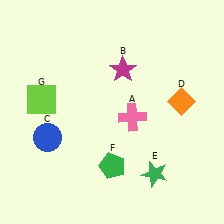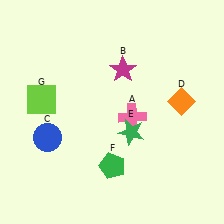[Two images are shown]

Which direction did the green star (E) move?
The green star (E) moved up.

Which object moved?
The green star (E) moved up.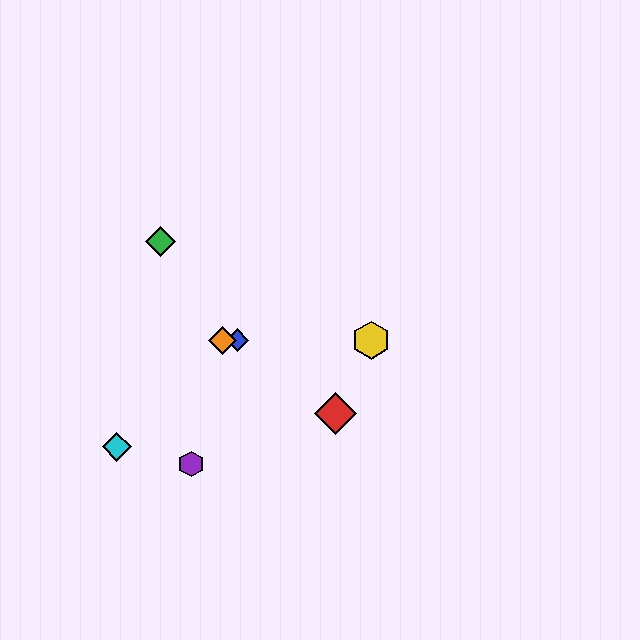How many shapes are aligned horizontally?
3 shapes (the blue diamond, the yellow hexagon, the orange diamond) are aligned horizontally.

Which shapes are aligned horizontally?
The blue diamond, the yellow hexagon, the orange diamond are aligned horizontally.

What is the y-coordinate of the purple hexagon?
The purple hexagon is at y≈464.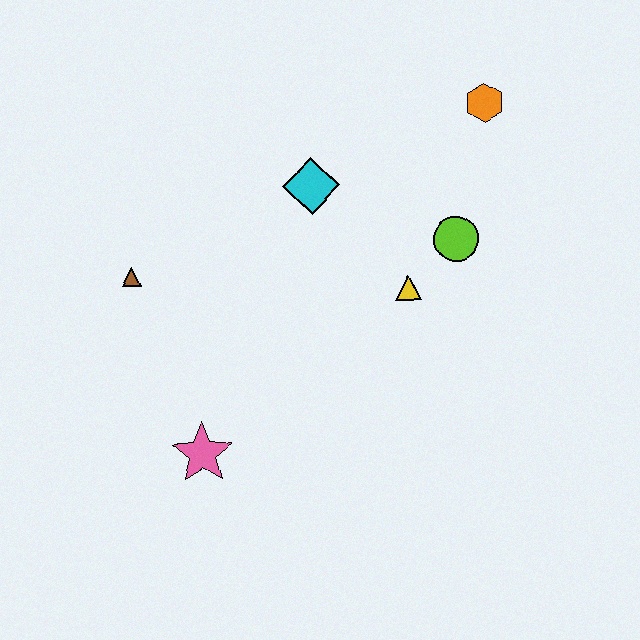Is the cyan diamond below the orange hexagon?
Yes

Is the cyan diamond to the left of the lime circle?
Yes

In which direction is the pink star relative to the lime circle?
The pink star is to the left of the lime circle.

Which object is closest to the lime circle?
The yellow triangle is closest to the lime circle.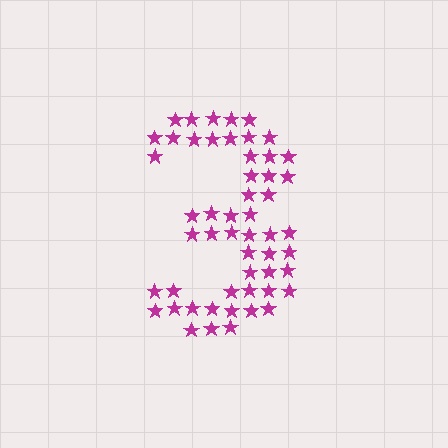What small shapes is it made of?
It is made of small stars.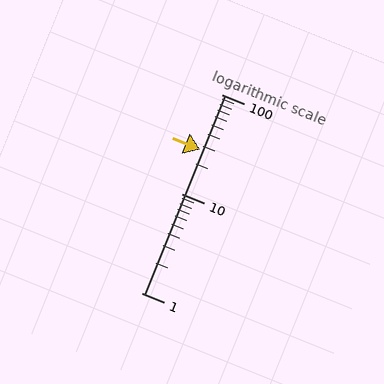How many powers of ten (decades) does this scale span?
The scale spans 2 decades, from 1 to 100.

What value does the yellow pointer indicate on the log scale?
The pointer indicates approximately 28.